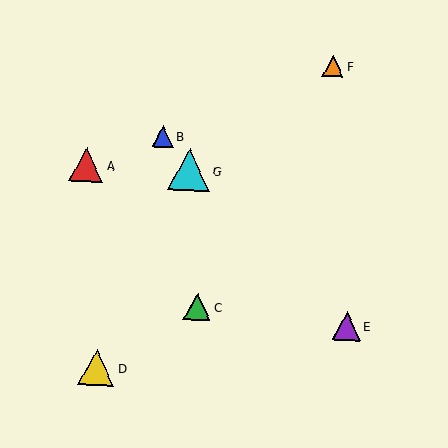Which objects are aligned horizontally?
Objects A, G are aligned horizontally.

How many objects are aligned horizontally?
2 objects (A, G) are aligned horizontally.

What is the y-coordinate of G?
Object G is at y≈170.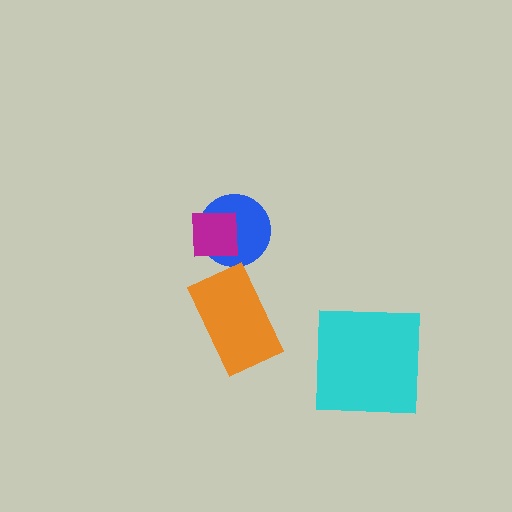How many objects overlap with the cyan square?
0 objects overlap with the cyan square.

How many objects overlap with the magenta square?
1 object overlaps with the magenta square.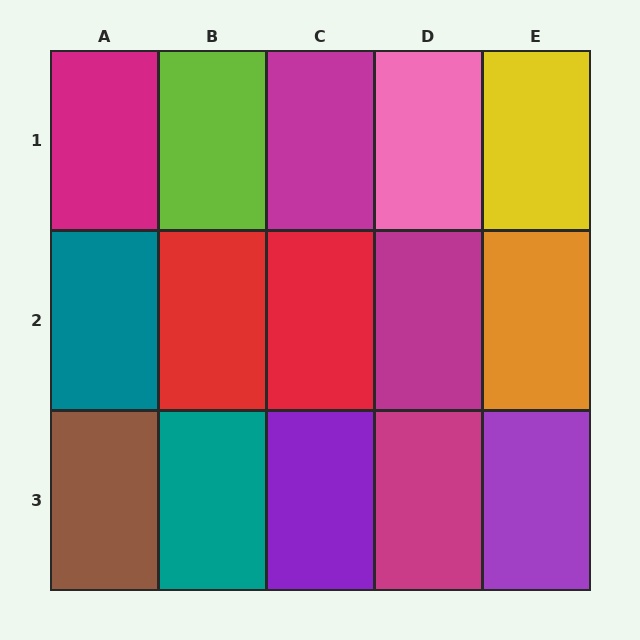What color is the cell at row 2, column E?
Orange.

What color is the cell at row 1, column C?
Magenta.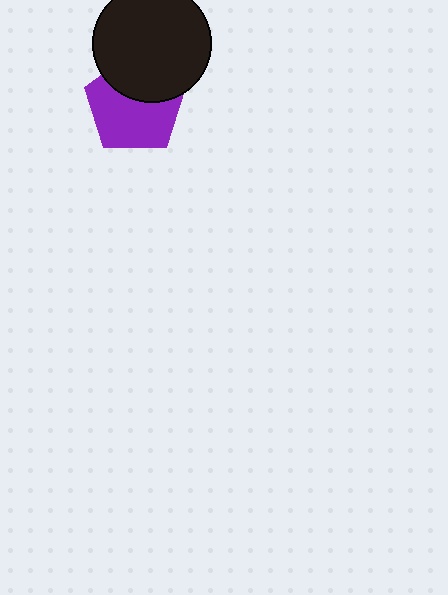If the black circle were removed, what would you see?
You would see the complete purple pentagon.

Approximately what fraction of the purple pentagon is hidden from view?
Roughly 37% of the purple pentagon is hidden behind the black circle.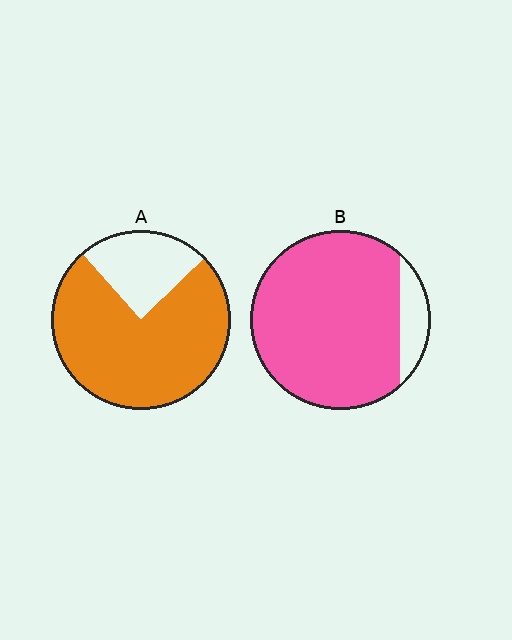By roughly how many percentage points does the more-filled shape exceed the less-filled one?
By roughly 15 percentage points (B over A).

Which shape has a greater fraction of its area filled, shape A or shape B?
Shape B.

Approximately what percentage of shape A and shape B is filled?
A is approximately 75% and B is approximately 90%.